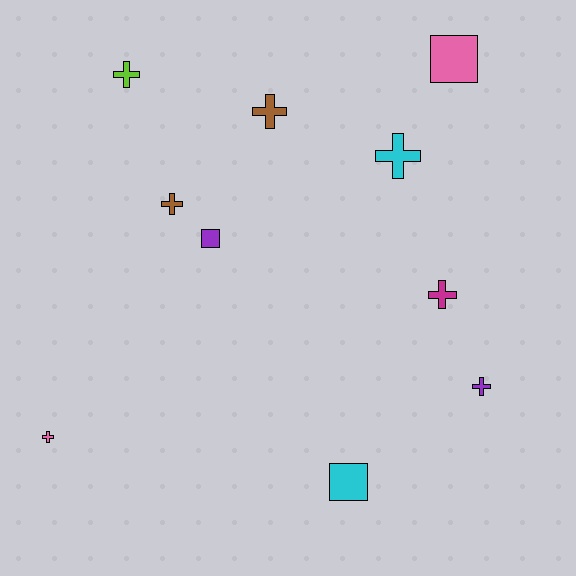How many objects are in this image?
There are 10 objects.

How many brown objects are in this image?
There are 2 brown objects.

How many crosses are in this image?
There are 7 crosses.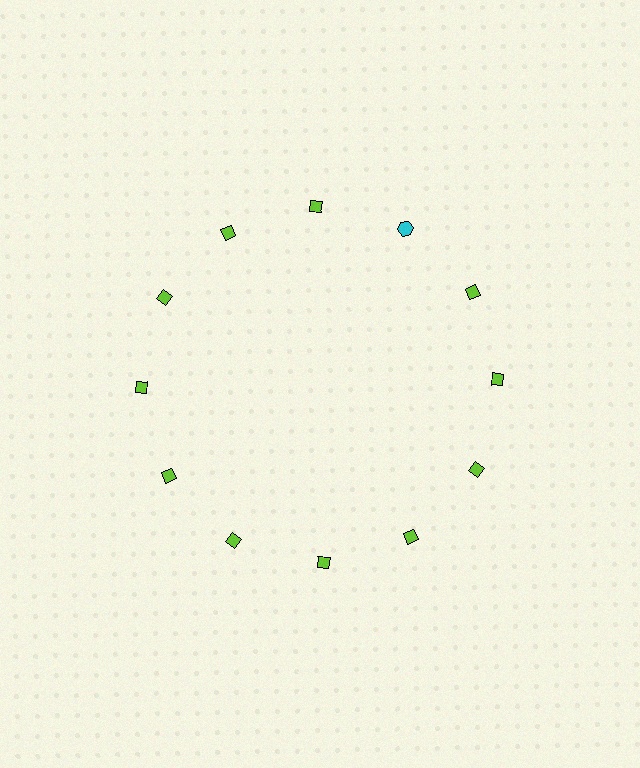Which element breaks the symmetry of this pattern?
The cyan hexagon at roughly the 1 o'clock position breaks the symmetry. All other shapes are lime diamonds.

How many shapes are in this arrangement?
There are 12 shapes arranged in a ring pattern.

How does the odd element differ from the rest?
It differs in both color (cyan instead of lime) and shape (hexagon instead of diamond).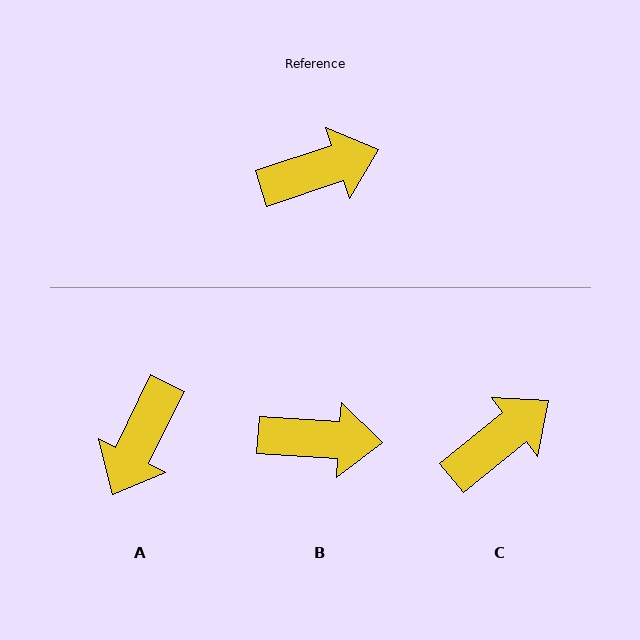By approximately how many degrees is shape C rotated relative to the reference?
Approximately 20 degrees counter-clockwise.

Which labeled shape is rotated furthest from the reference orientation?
A, about 135 degrees away.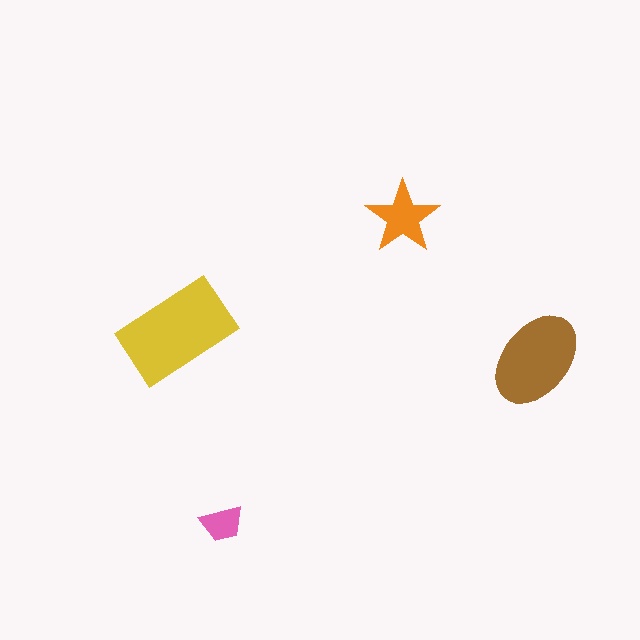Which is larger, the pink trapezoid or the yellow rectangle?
The yellow rectangle.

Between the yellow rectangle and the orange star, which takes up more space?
The yellow rectangle.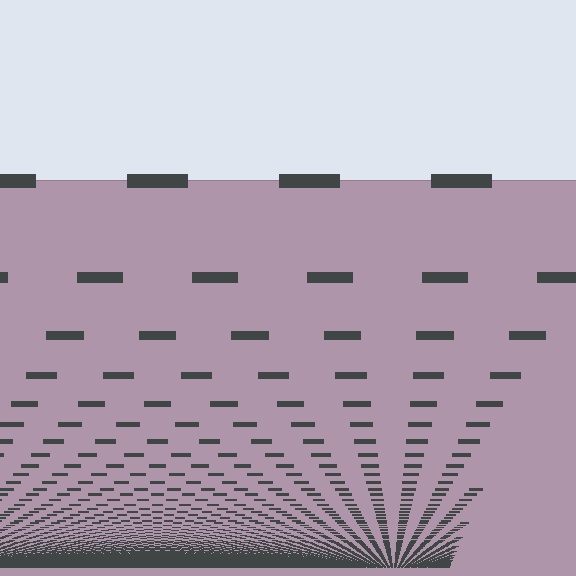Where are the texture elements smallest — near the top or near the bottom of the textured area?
Near the bottom.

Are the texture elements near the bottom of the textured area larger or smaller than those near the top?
Smaller. The gradient is inverted — elements near the bottom are smaller and denser.